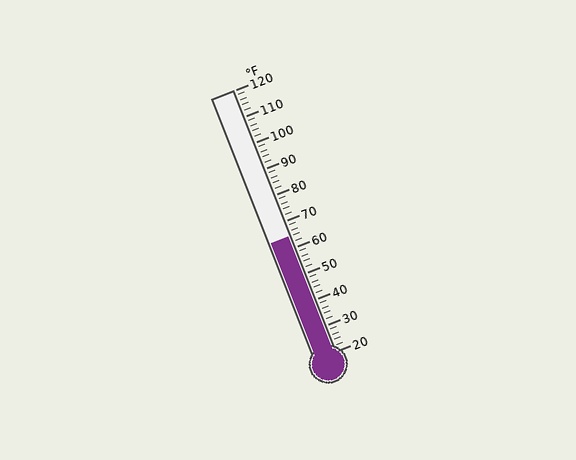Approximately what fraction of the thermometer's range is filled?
The thermometer is filled to approximately 45% of its range.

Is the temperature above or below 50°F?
The temperature is above 50°F.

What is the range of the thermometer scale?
The thermometer scale ranges from 20°F to 120°F.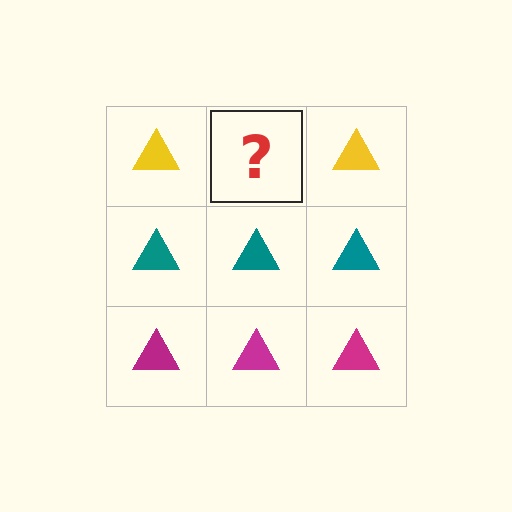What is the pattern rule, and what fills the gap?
The rule is that each row has a consistent color. The gap should be filled with a yellow triangle.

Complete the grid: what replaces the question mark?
The question mark should be replaced with a yellow triangle.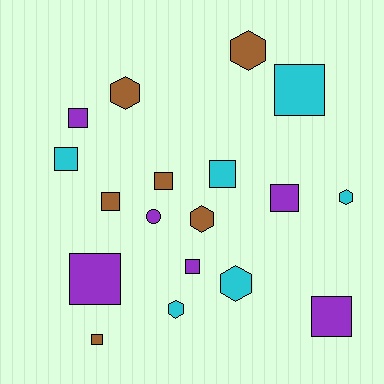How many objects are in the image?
There are 18 objects.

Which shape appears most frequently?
Square, with 11 objects.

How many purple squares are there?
There are 5 purple squares.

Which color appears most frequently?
Cyan, with 6 objects.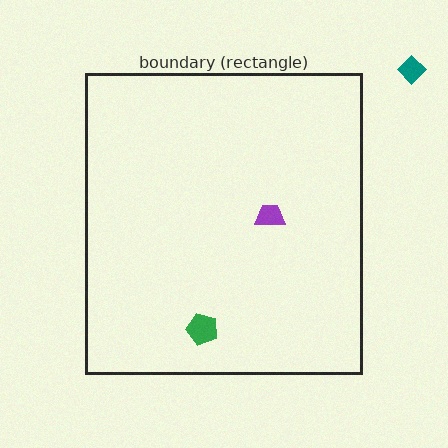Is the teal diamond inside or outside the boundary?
Outside.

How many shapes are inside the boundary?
2 inside, 1 outside.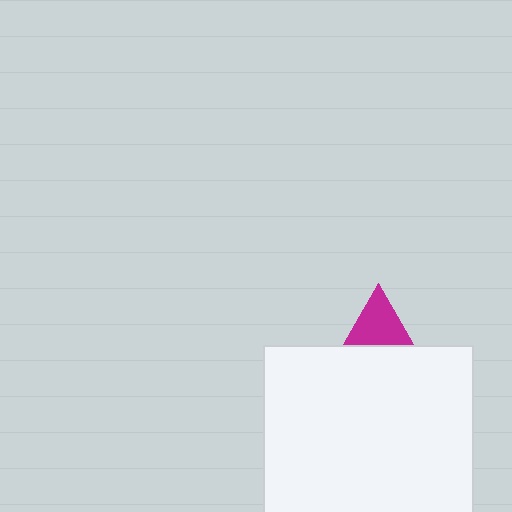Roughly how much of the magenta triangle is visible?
A small part of it is visible (roughly 44%).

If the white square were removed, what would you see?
You would see the complete magenta triangle.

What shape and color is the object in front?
The object in front is a white square.